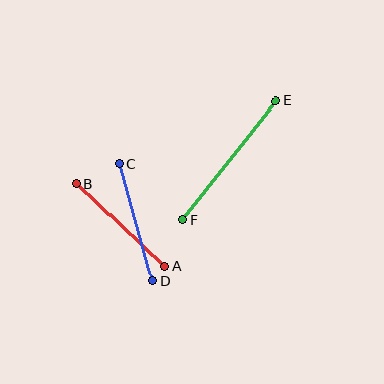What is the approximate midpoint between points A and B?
The midpoint is at approximately (121, 225) pixels.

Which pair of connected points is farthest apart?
Points E and F are farthest apart.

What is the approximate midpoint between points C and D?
The midpoint is at approximately (136, 223) pixels.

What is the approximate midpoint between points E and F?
The midpoint is at approximately (230, 160) pixels.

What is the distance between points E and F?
The distance is approximately 151 pixels.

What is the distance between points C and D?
The distance is approximately 121 pixels.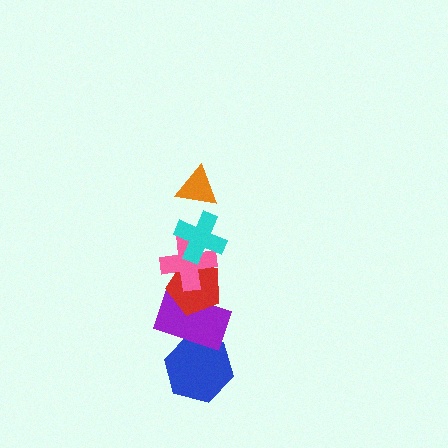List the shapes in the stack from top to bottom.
From top to bottom: the orange triangle, the cyan cross, the pink cross, the red pentagon, the purple rectangle, the blue hexagon.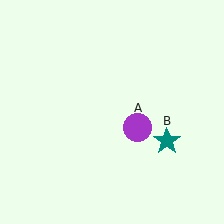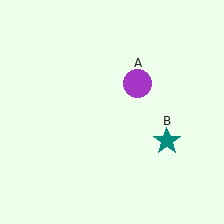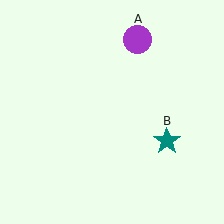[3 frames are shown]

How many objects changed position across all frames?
1 object changed position: purple circle (object A).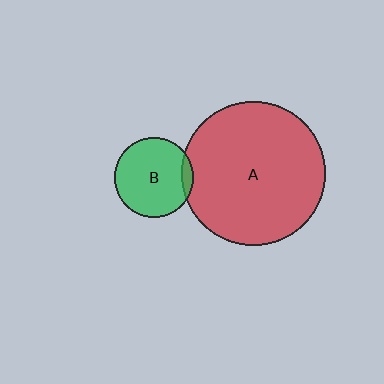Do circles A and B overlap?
Yes.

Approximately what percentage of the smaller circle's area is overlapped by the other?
Approximately 10%.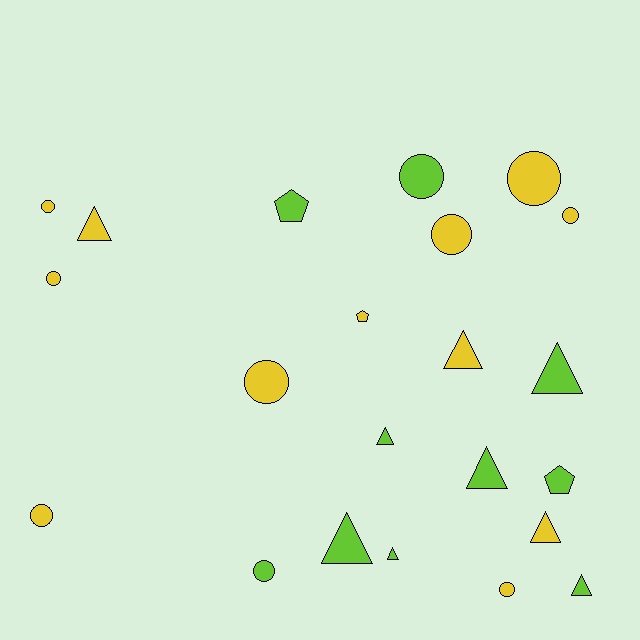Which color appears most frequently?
Yellow, with 12 objects.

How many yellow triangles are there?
There are 3 yellow triangles.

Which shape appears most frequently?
Circle, with 10 objects.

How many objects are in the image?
There are 22 objects.